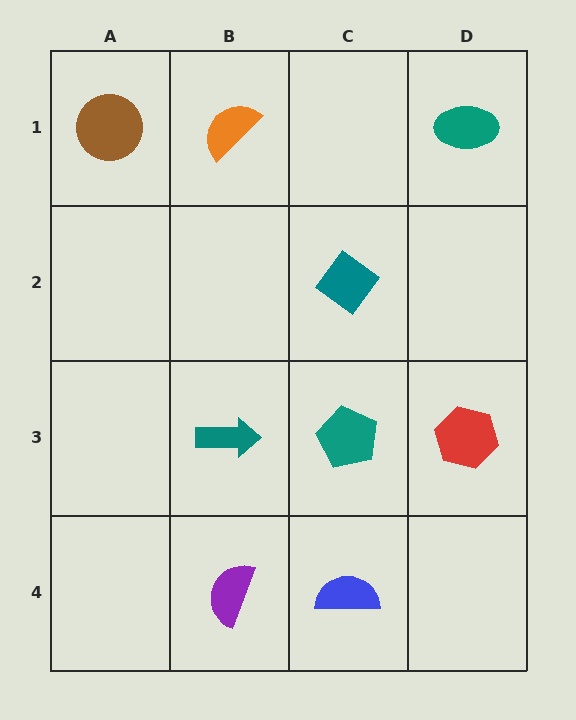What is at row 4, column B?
A purple semicircle.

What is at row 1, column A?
A brown circle.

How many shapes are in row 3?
3 shapes.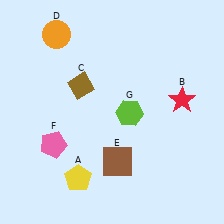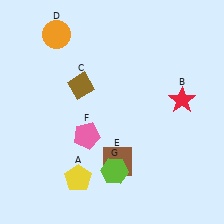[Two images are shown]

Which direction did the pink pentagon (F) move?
The pink pentagon (F) moved right.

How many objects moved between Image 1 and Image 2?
2 objects moved between the two images.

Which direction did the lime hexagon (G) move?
The lime hexagon (G) moved down.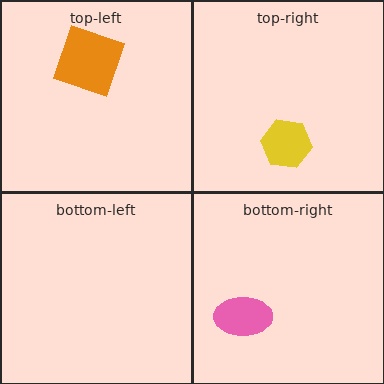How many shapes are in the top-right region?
1.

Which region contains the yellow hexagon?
The top-right region.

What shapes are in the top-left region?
The orange square.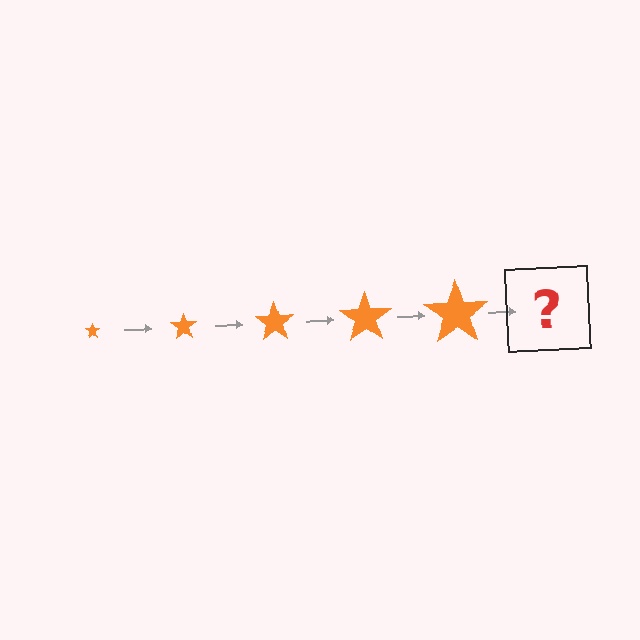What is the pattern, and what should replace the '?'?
The pattern is that the star gets progressively larger each step. The '?' should be an orange star, larger than the previous one.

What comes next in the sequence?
The next element should be an orange star, larger than the previous one.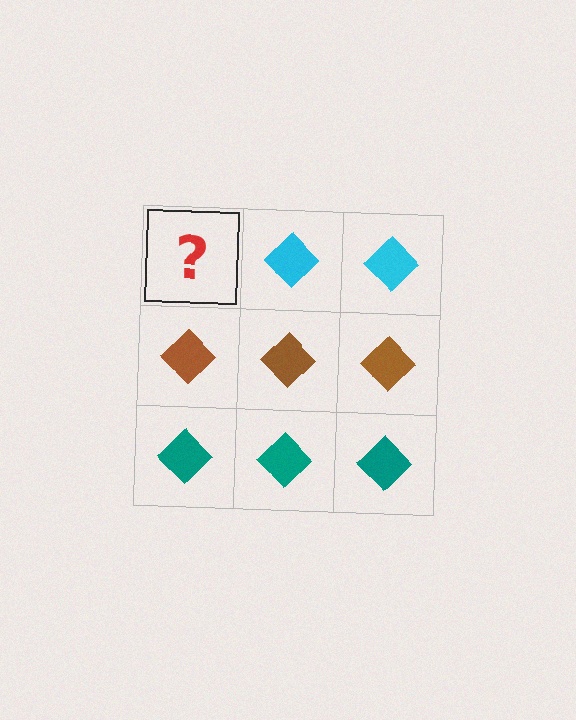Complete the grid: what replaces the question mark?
The question mark should be replaced with a cyan diamond.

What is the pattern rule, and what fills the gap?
The rule is that each row has a consistent color. The gap should be filled with a cyan diamond.